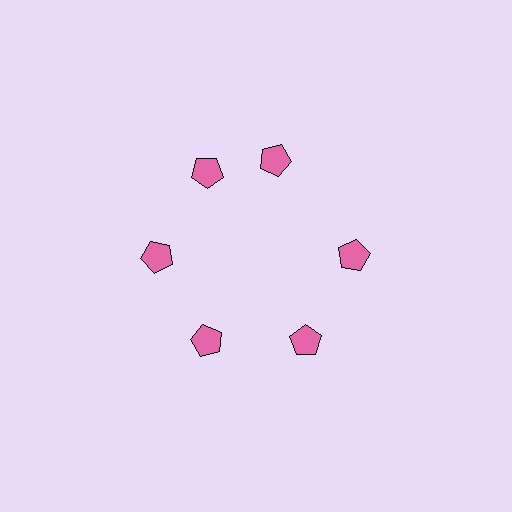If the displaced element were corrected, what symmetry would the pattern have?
It would have 6-fold rotational symmetry — the pattern would map onto itself every 60 degrees.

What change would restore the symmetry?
The symmetry would be restored by rotating it back into even spacing with its neighbors so that all 6 pentagons sit at equal angles and equal distance from the center.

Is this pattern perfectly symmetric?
No. The 6 pink pentagons are arranged in a ring, but one element near the 1 o'clock position is rotated out of alignment along the ring, breaking the 6-fold rotational symmetry.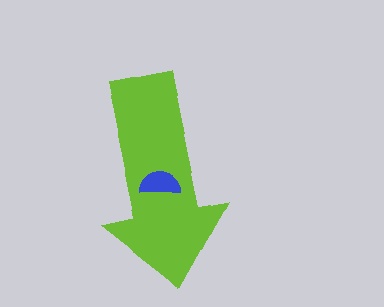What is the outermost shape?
The lime arrow.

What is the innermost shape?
The blue semicircle.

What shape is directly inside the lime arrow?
The blue semicircle.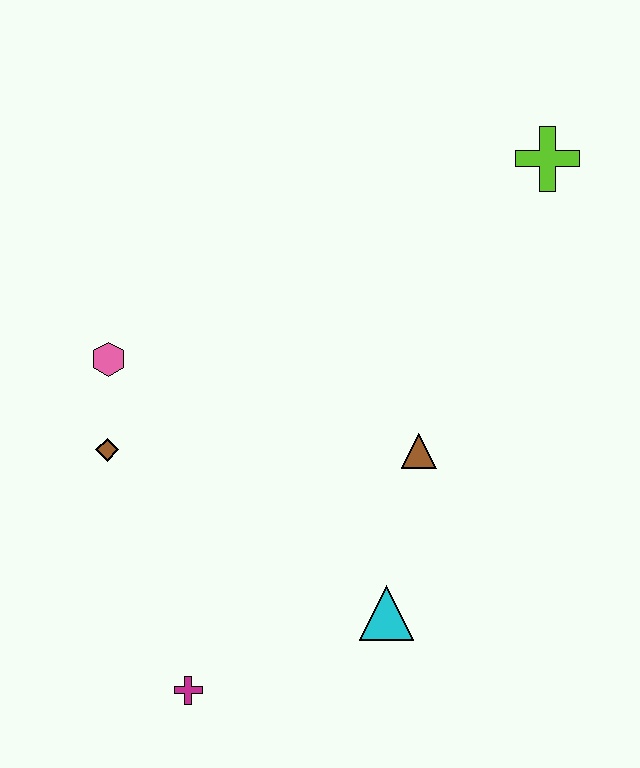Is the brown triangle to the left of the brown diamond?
No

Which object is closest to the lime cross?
The brown triangle is closest to the lime cross.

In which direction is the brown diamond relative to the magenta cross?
The brown diamond is above the magenta cross.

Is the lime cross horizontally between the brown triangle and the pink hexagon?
No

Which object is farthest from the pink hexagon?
The lime cross is farthest from the pink hexagon.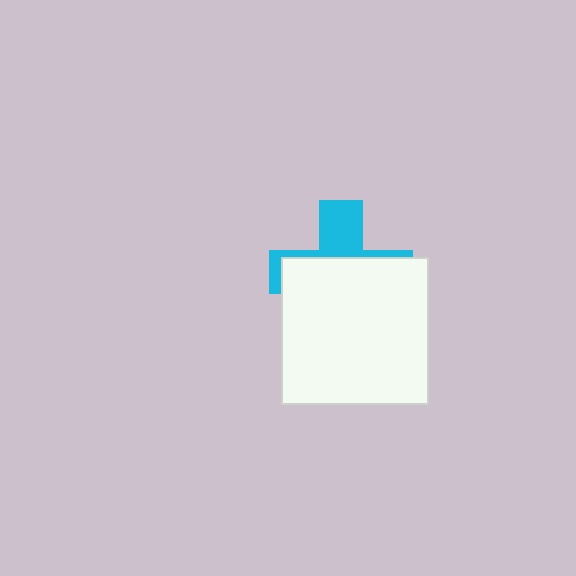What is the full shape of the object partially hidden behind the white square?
The partially hidden object is a cyan cross.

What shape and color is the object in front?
The object in front is a white square.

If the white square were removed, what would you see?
You would see the complete cyan cross.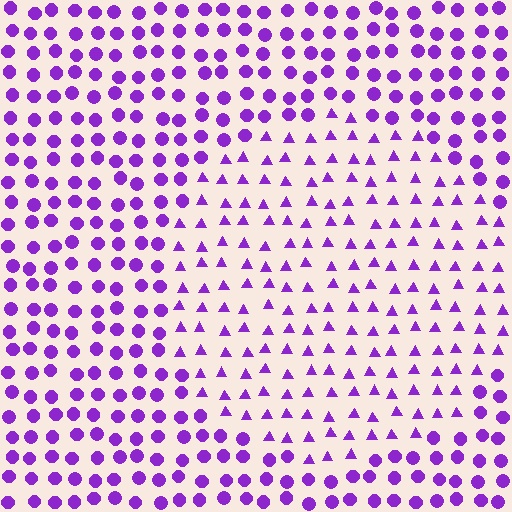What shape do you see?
I see a circle.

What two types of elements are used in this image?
The image uses triangles inside the circle region and circles outside it.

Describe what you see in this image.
The image is filled with small purple elements arranged in a uniform grid. A circle-shaped region contains triangles, while the surrounding area contains circles. The boundary is defined purely by the change in element shape.